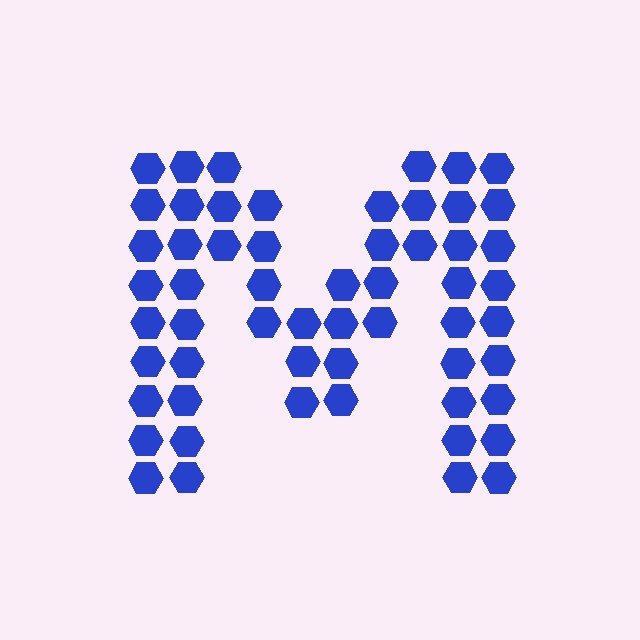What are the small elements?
The small elements are hexagons.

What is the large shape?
The large shape is the letter M.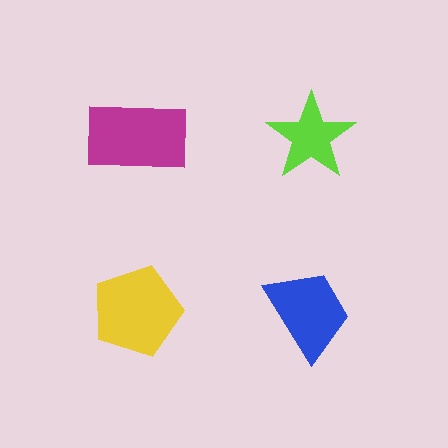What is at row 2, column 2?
A blue trapezoid.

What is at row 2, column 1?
A yellow pentagon.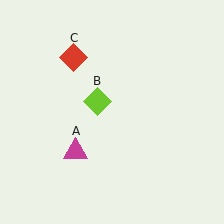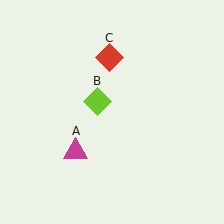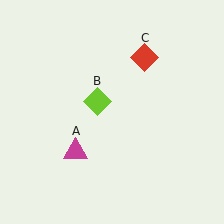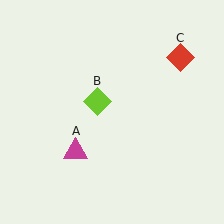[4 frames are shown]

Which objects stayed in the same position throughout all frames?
Magenta triangle (object A) and lime diamond (object B) remained stationary.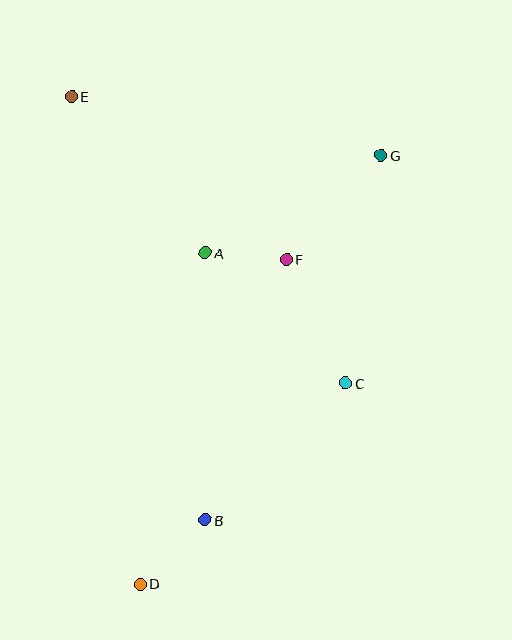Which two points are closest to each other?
Points A and F are closest to each other.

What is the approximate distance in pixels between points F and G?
The distance between F and G is approximately 141 pixels.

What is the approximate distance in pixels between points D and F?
The distance between D and F is approximately 356 pixels.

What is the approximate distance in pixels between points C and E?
The distance between C and E is approximately 396 pixels.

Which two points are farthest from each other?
Points D and E are farthest from each other.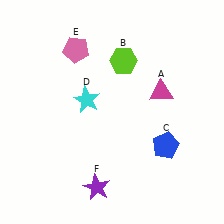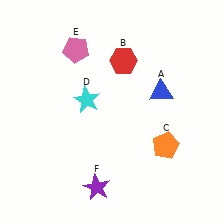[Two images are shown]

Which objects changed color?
A changed from magenta to blue. B changed from lime to red. C changed from blue to orange.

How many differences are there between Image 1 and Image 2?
There are 3 differences between the two images.